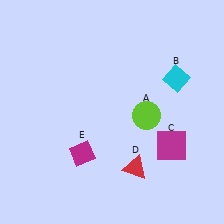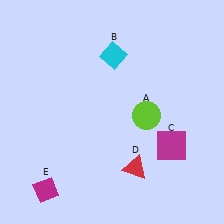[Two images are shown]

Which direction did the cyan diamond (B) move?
The cyan diamond (B) moved left.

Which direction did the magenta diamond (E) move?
The magenta diamond (E) moved left.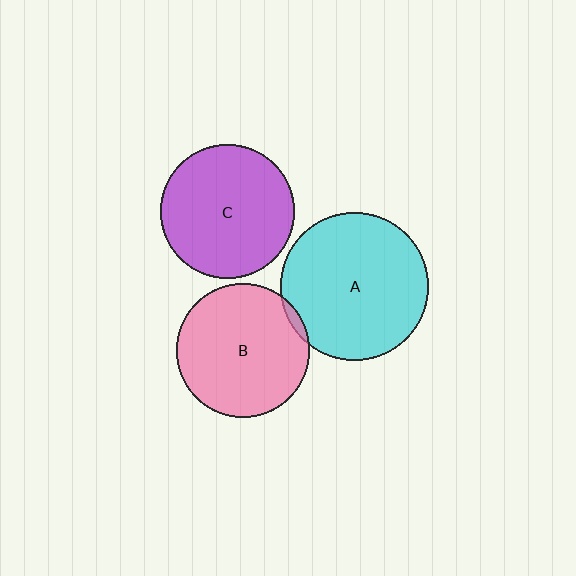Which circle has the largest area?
Circle A (cyan).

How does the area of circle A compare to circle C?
Approximately 1.2 times.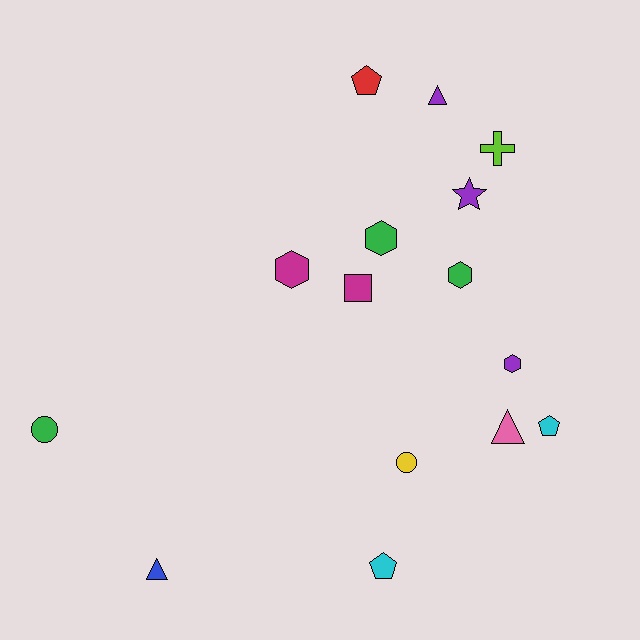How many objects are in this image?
There are 15 objects.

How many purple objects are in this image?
There are 3 purple objects.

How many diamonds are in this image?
There are no diamonds.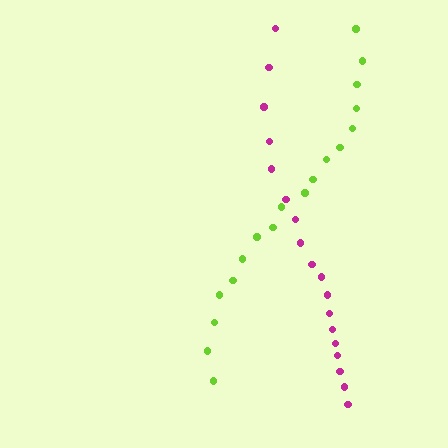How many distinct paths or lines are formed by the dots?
There are 2 distinct paths.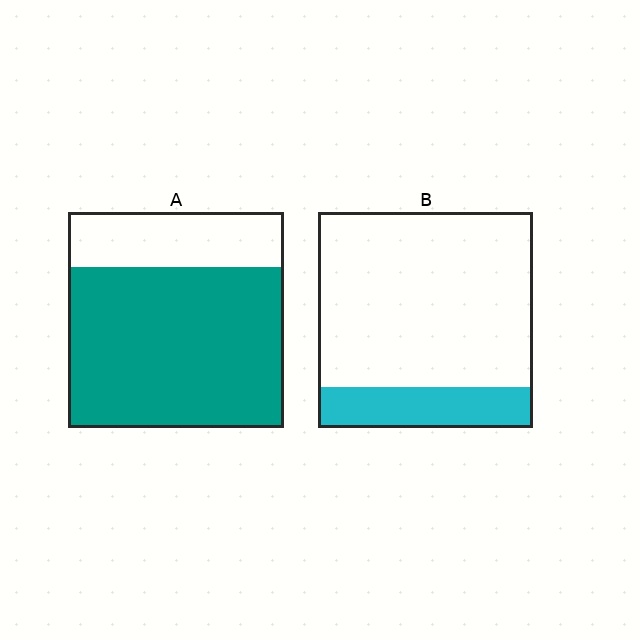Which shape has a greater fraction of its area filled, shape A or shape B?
Shape A.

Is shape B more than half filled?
No.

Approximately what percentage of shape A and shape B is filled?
A is approximately 75% and B is approximately 20%.